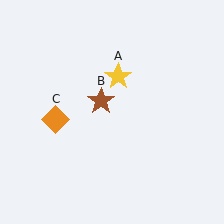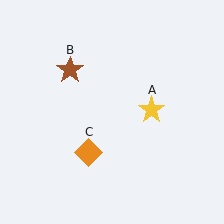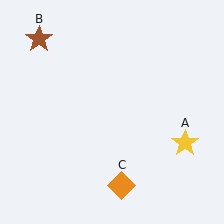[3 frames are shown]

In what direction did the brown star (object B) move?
The brown star (object B) moved up and to the left.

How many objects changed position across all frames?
3 objects changed position: yellow star (object A), brown star (object B), orange diamond (object C).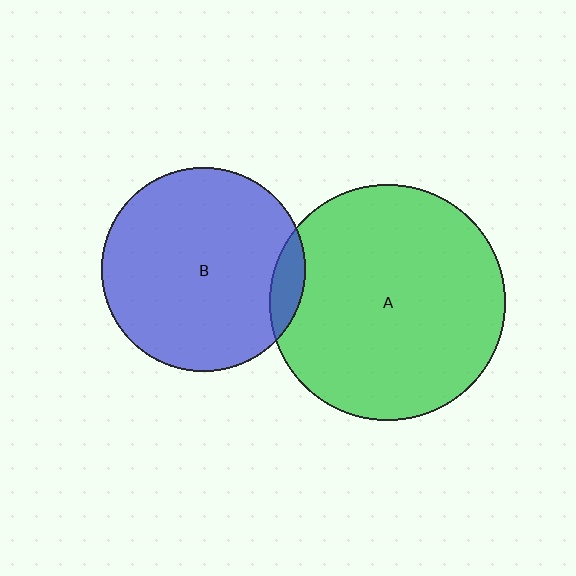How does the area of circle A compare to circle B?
Approximately 1.3 times.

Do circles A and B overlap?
Yes.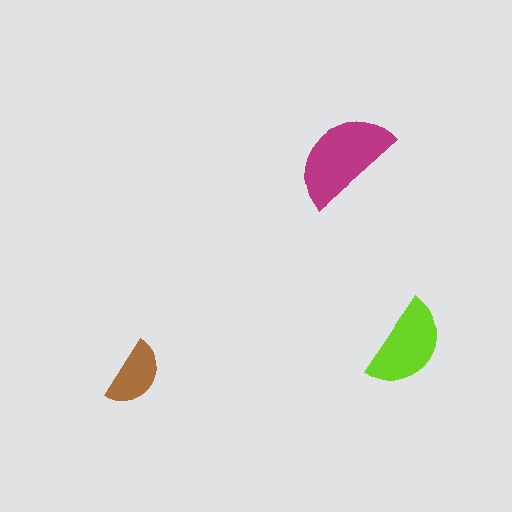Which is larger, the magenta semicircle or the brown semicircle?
The magenta one.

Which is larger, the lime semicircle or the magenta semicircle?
The magenta one.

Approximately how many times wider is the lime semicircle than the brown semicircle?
About 1.5 times wider.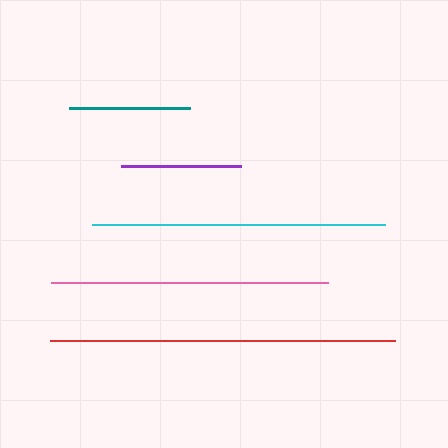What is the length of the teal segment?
The teal segment is approximately 121 pixels long.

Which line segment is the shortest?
The purple line is the shortest at approximately 120 pixels.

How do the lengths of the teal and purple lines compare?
The teal and purple lines are approximately the same length.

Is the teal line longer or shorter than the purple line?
The teal line is longer than the purple line.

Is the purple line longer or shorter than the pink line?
The pink line is longer than the purple line.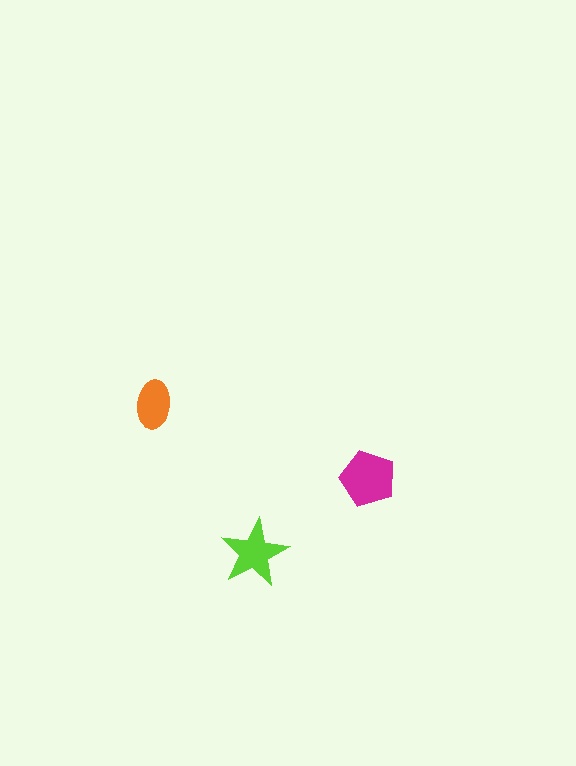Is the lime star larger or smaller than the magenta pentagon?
Smaller.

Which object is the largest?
The magenta pentagon.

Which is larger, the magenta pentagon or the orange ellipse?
The magenta pentagon.